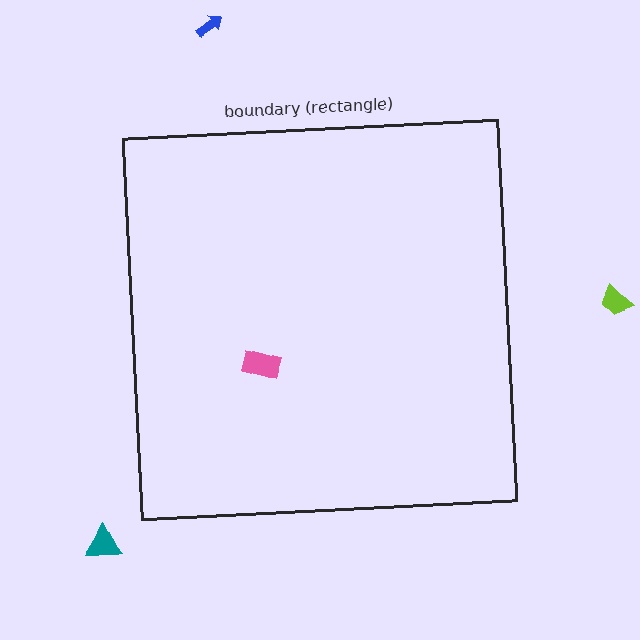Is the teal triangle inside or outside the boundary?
Outside.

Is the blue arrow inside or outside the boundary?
Outside.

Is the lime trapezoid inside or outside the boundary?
Outside.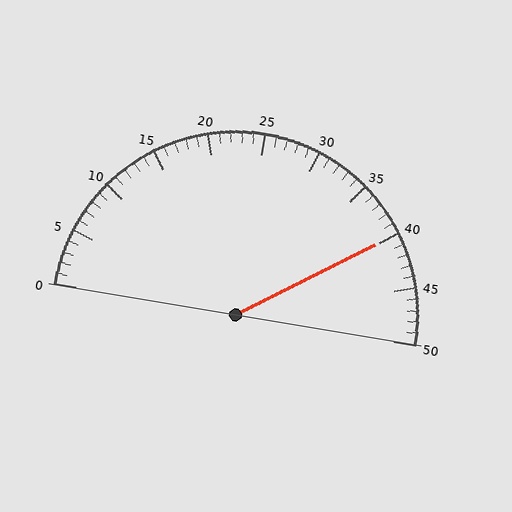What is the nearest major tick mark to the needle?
The nearest major tick mark is 40.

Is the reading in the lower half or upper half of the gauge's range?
The reading is in the upper half of the range (0 to 50).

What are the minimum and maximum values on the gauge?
The gauge ranges from 0 to 50.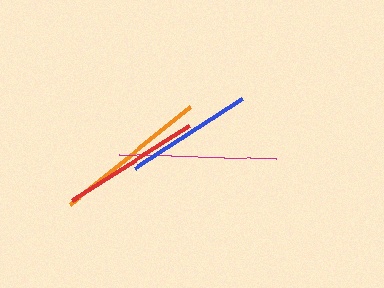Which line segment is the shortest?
The blue line is the shortest at approximately 127 pixels.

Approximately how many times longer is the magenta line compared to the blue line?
The magenta line is approximately 1.2 times the length of the blue line.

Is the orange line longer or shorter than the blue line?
The orange line is longer than the blue line.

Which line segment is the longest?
The magenta line is the longest at approximately 157 pixels.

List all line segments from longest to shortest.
From longest to shortest: magenta, orange, red, blue.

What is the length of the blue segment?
The blue segment is approximately 127 pixels long.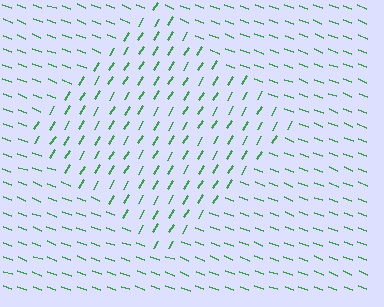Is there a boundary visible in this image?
Yes, there is a texture boundary formed by a change in line orientation.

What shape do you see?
I see a diamond.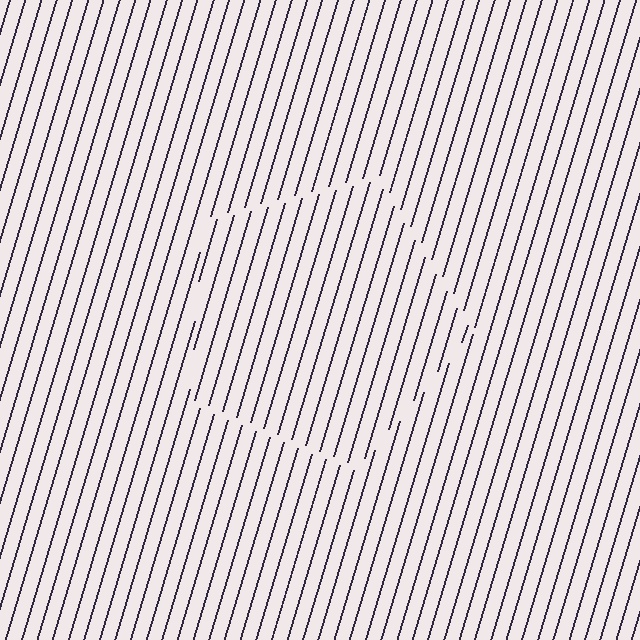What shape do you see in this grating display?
An illusory pentagon. The interior of the shape contains the same grating, shifted by half a period — the contour is defined by the phase discontinuity where line-ends from the inner and outer gratings abut.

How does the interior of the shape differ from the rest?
The interior of the shape contains the same grating, shifted by half a period — the contour is defined by the phase discontinuity where line-ends from the inner and outer gratings abut.